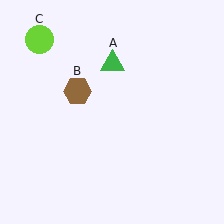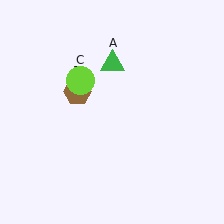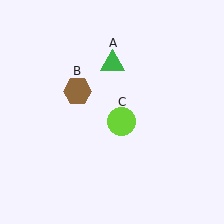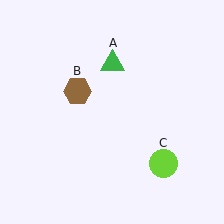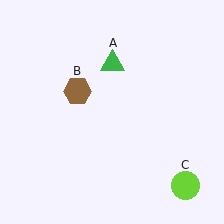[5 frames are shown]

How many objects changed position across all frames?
1 object changed position: lime circle (object C).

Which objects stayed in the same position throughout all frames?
Green triangle (object A) and brown hexagon (object B) remained stationary.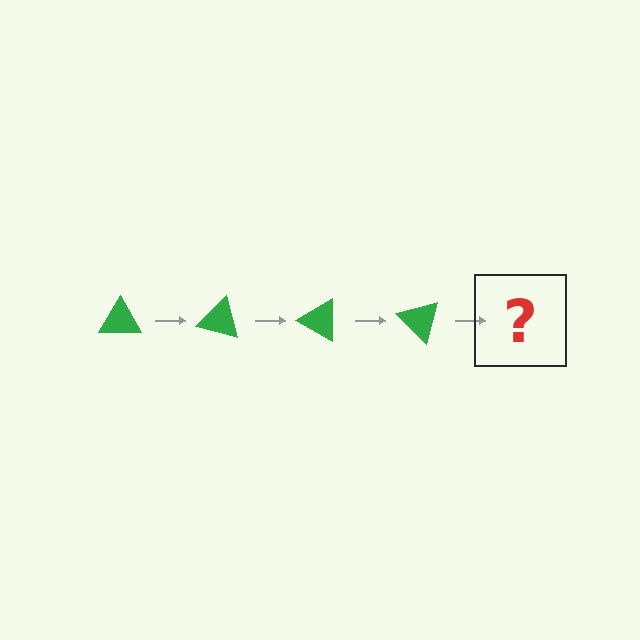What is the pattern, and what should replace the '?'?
The pattern is that the triangle rotates 15 degrees each step. The '?' should be a green triangle rotated 60 degrees.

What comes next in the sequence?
The next element should be a green triangle rotated 60 degrees.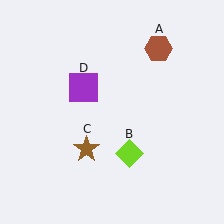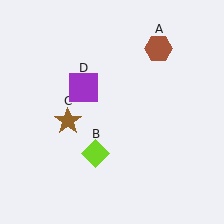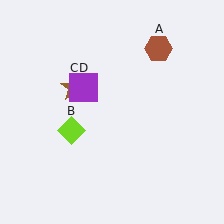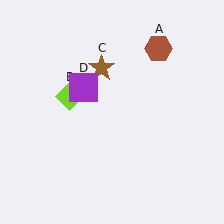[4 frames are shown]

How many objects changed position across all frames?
2 objects changed position: lime diamond (object B), brown star (object C).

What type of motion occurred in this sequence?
The lime diamond (object B), brown star (object C) rotated clockwise around the center of the scene.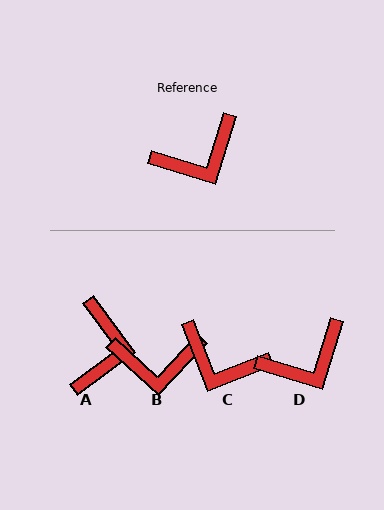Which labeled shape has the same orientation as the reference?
D.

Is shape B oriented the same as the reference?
No, it is off by about 25 degrees.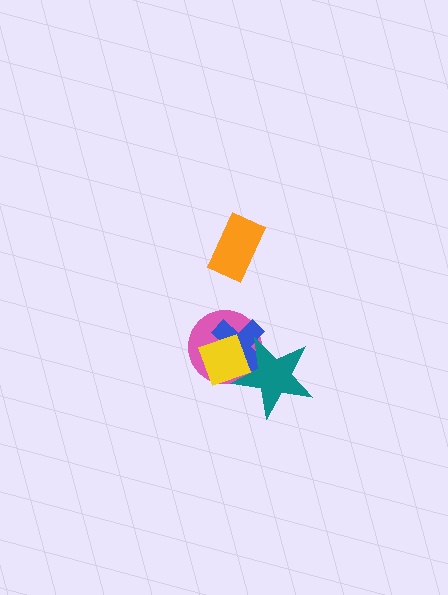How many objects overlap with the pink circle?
3 objects overlap with the pink circle.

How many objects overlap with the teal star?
3 objects overlap with the teal star.